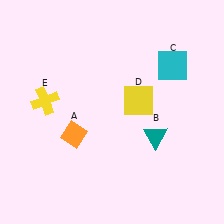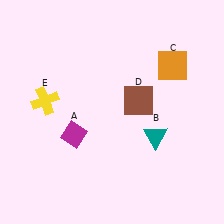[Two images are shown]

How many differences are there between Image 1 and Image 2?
There are 3 differences between the two images.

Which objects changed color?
A changed from orange to magenta. C changed from cyan to orange. D changed from yellow to brown.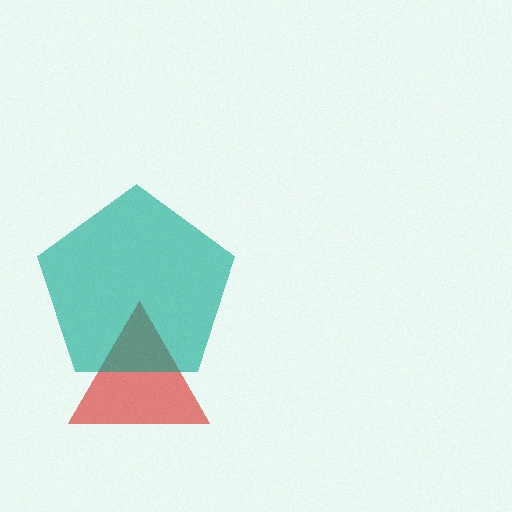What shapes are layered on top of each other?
The layered shapes are: a red triangle, a teal pentagon.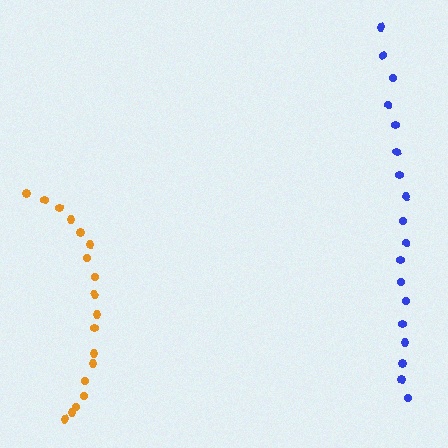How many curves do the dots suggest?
There are 2 distinct paths.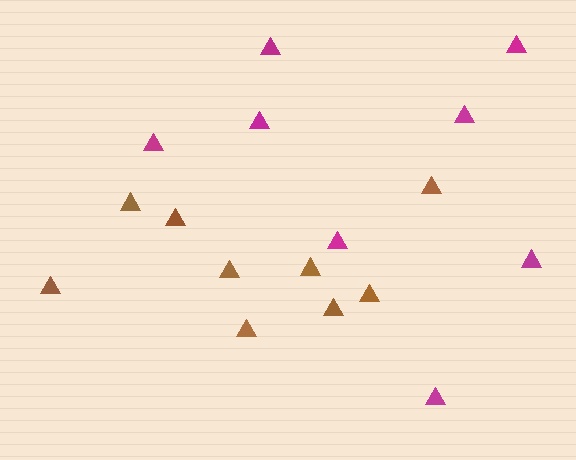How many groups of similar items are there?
There are 2 groups: one group of magenta triangles (8) and one group of brown triangles (9).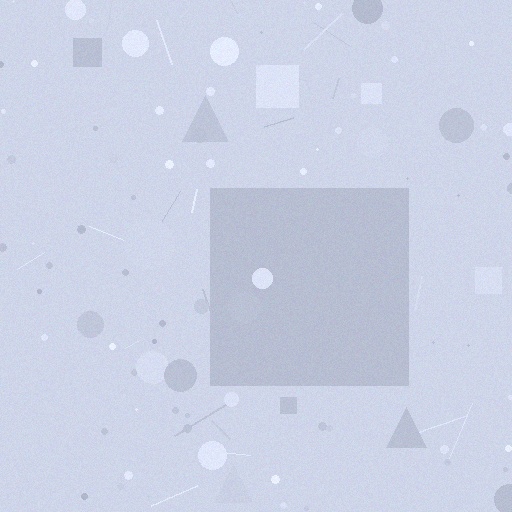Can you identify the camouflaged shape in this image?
The camouflaged shape is a square.